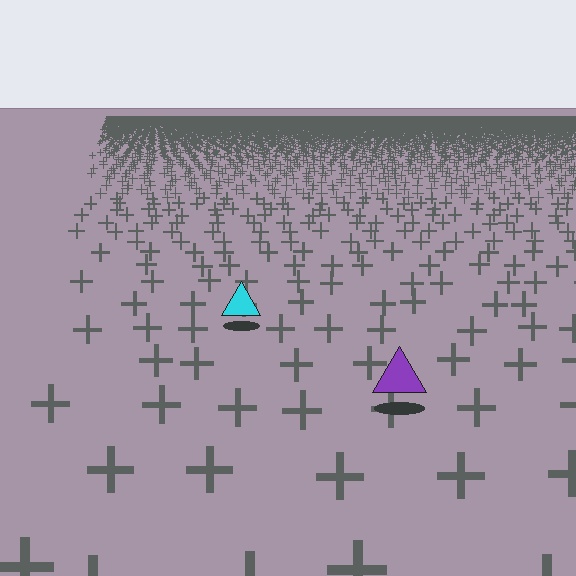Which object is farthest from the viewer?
The cyan triangle is farthest from the viewer. It appears smaller and the ground texture around it is denser.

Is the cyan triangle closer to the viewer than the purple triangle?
No. The purple triangle is closer — you can tell from the texture gradient: the ground texture is coarser near it.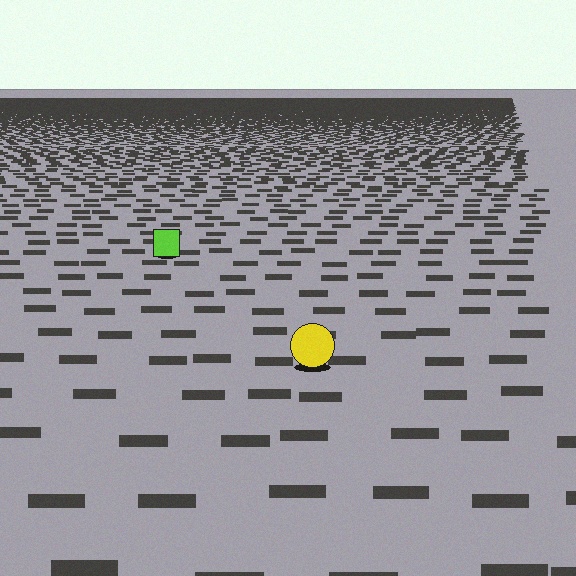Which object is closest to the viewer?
The yellow circle is closest. The texture marks near it are larger and more spread out.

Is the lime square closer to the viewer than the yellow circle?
No. The yellow circle is closer — you can tell from the texture gradient: the ground texture is coarser near it.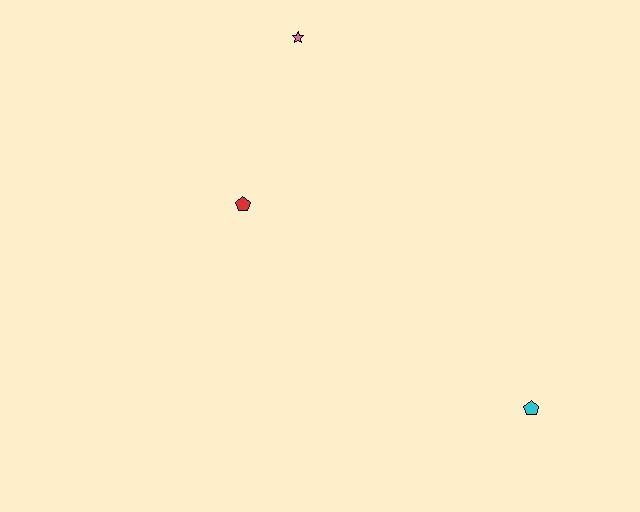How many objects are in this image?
There are 3 objects.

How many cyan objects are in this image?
There is 1 cyan object.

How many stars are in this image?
There is 1 star.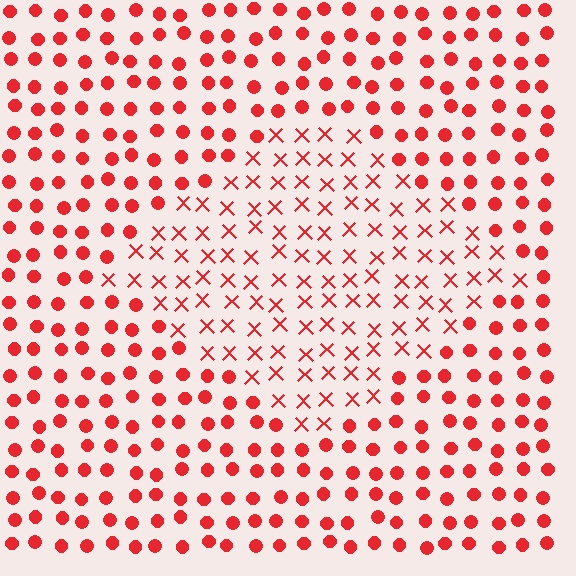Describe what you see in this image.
The image is filled with small red elements arranged in a uniform grid. A diamond-shaped region contains X marks, while the surrounding area contains circles. The boundary is defined purely by the change in element shape.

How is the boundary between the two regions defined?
The boundary is defined by a change in element shape: X marks inside vs. circles outside. All elements share the same color and spacing.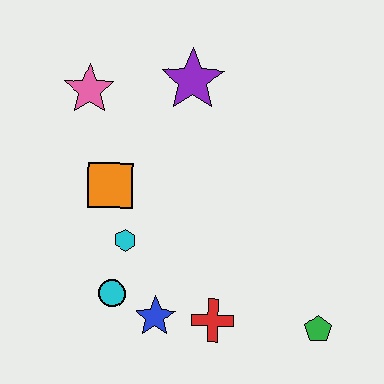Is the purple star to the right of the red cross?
No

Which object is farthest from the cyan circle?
The purple star is farthest from the cyan circle.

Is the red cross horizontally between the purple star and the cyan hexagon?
No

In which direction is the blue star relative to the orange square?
The blue star is below the orange square.